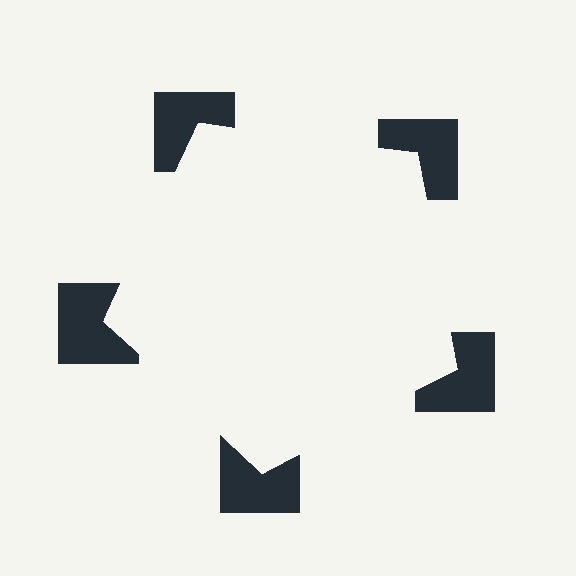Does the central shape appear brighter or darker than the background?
It typically appears slightly brighter than the background, even though no actual brightness change is drawn.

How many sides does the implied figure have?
5 sides.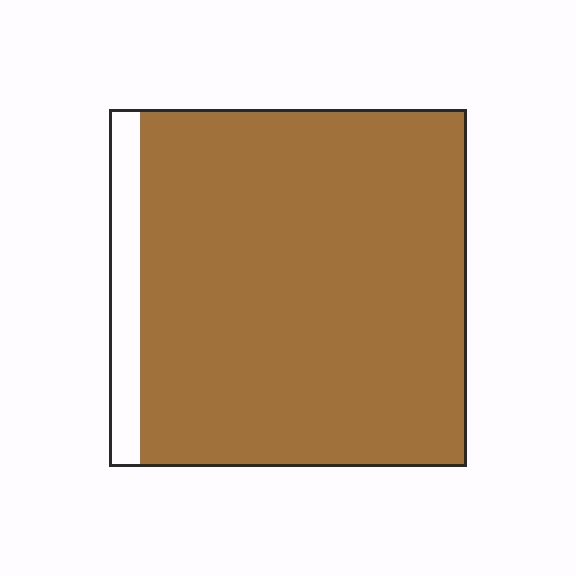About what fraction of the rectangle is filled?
About nine tenths (9/10).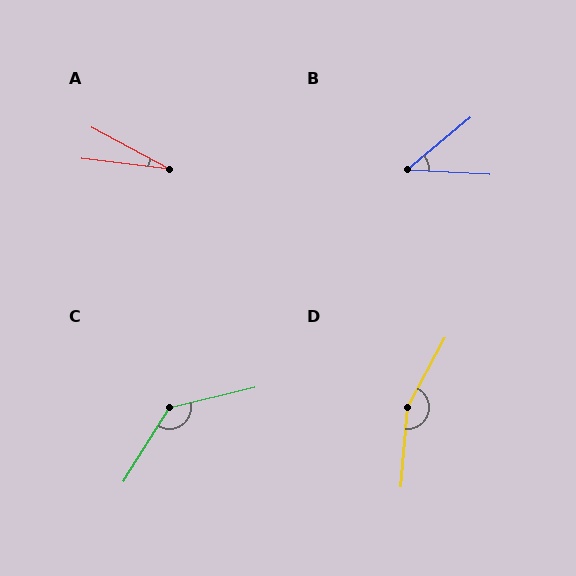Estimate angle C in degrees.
Approximately 135 degrees.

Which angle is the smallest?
A, at approximately 21 degrees.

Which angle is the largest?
D, at approximately 156 degrees.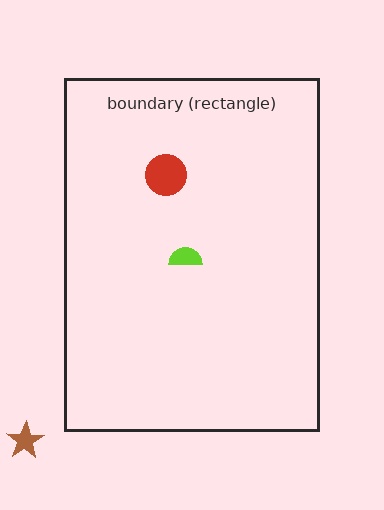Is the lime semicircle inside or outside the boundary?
Inside.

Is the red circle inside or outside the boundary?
Inside.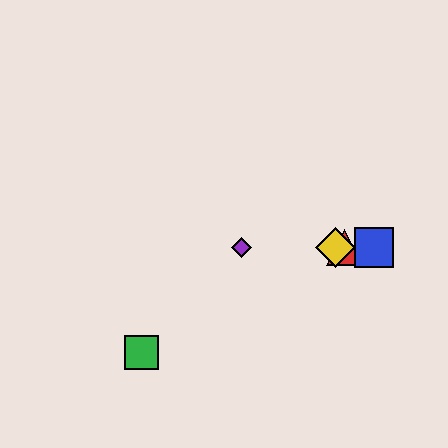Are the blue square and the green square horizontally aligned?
No, the blue square is at y≈248 and the green square is at y≈353.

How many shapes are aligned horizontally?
4 shapes (the red triangle, the blue square, the yellow diamond, the purple diamond) are aligned horizontally.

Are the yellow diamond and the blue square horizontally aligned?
Yes, both are at y≈248.